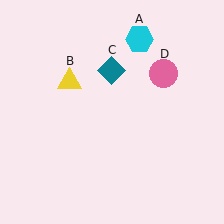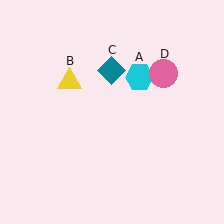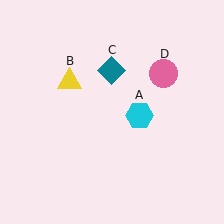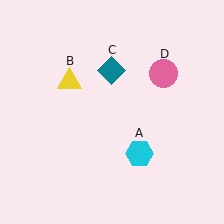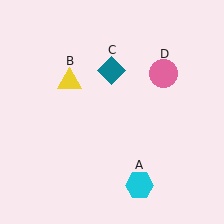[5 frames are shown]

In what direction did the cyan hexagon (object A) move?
The cyan hexagon (object A) moved down.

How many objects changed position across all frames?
1 object changed position: cyan hexagon (object A).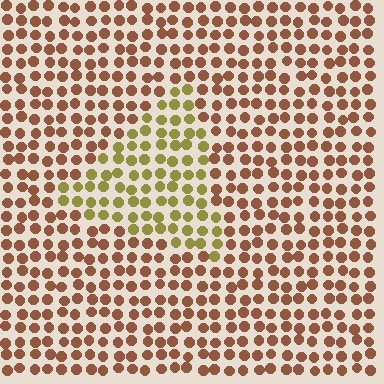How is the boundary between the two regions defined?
The boundary is defined purely by a slight shift in hue (about 42 degrees). Spacing, size, and orientation are identical on both sides.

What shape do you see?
I see a triangle.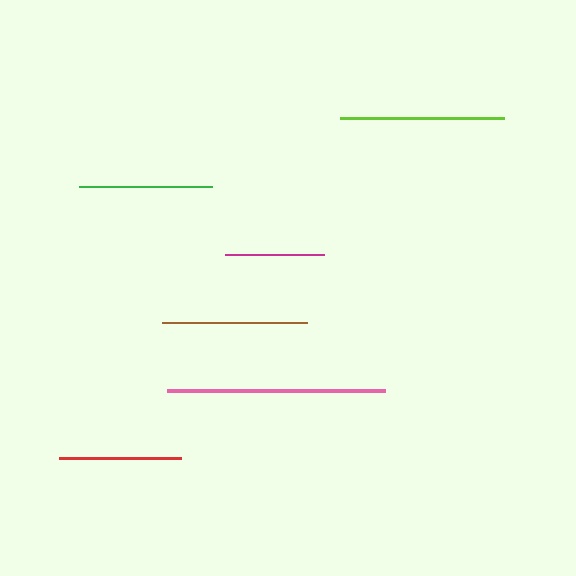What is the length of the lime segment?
The lime segment is approximately 164 pixels long.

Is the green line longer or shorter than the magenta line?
The green line is longer than the magenta line.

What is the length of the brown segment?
The brown segment is approximately 145 pixels long.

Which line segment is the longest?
The pink line is the longest at approximately 218 pixels.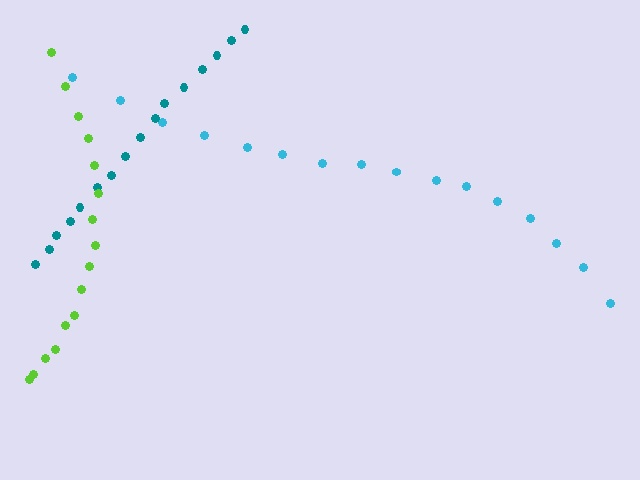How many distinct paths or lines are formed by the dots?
There are 3 distinct paths.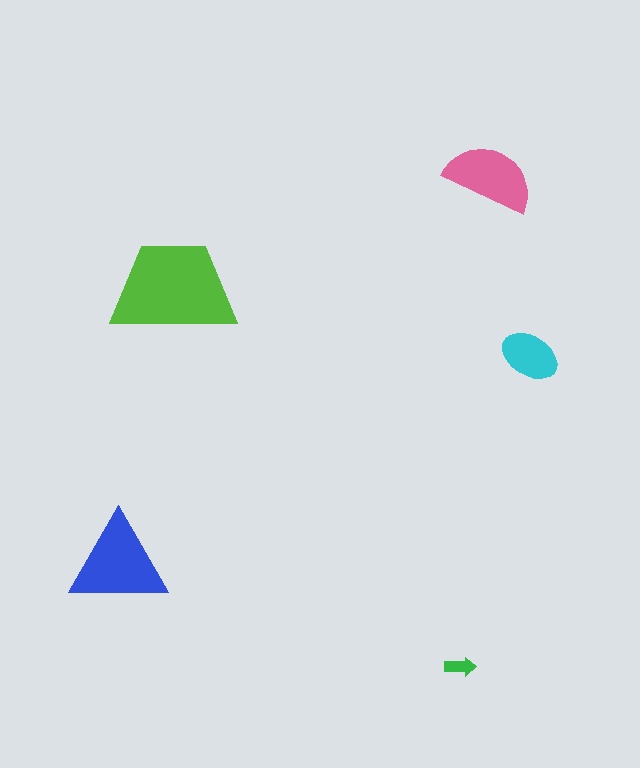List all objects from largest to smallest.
The lime trapezoid, the blue triangle, the pink semicircle, the cyan ellipse, the green arrow.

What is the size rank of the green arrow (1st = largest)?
5th.